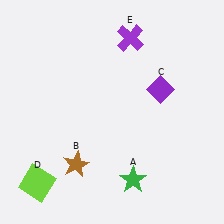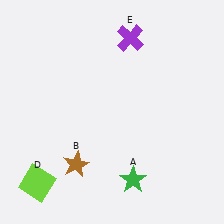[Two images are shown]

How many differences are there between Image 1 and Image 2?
There is 1 difference between the two images.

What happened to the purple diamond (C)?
The purple diamond (C) was removed in Image 2. It was in the top-right area of Image 1.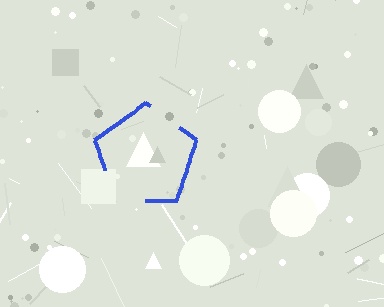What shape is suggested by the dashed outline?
The dashed outline suggests a pentagon.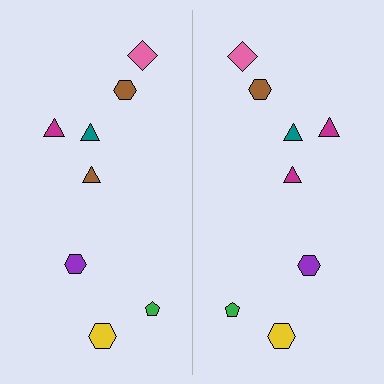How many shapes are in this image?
There are 16 shapes in this image.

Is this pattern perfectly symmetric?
No, the pattern is not perfectly symmetric. The magenta triangle on the right side breaks the symmetry — its mirror counterpart is brown.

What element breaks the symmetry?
The magenta triangle on the right side breaks the symmetry — its mirror counterpart is brown.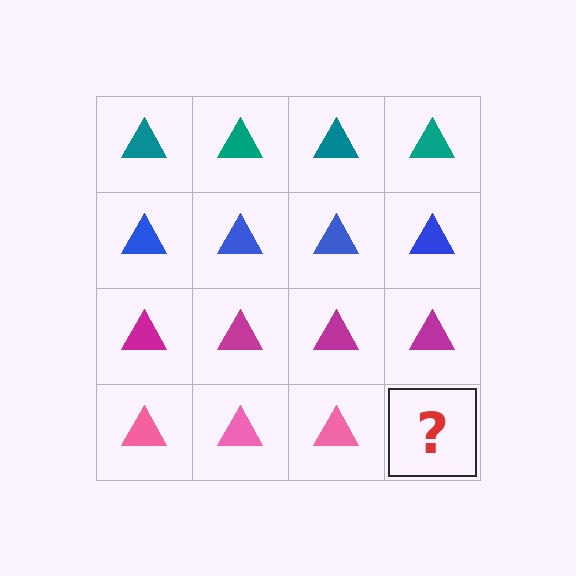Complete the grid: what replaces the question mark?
The question mark should be replaced with a pink triangle.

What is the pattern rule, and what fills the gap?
The rule is that each row has a consistent color. The gap should be filled with a pink triangle.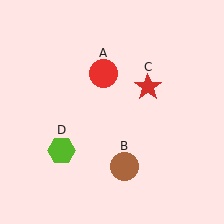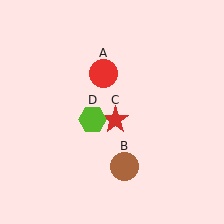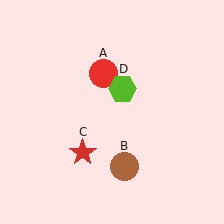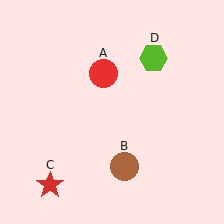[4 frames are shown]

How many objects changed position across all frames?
2 objects changed position: red star (object C), lime hexagon (object D).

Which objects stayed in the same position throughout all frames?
Red circle (object A) and brown circle (object B) remained stationary.